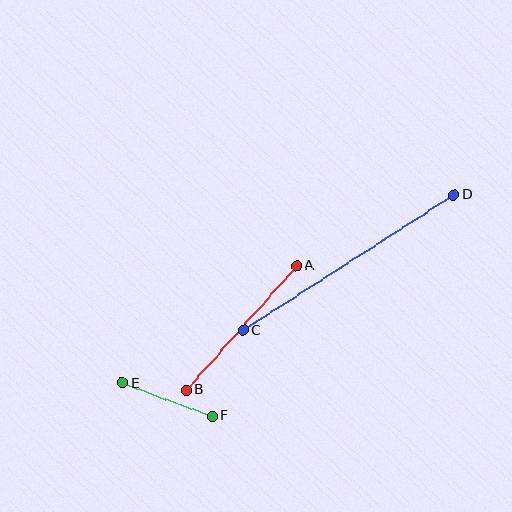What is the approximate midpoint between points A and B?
The midpoint is at approximately (241, 328) pixels.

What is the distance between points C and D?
The distance is approximately 251 pixels.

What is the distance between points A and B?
The distance is approximately 167 pixels.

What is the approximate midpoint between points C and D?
The midpoint is at approximately (348, 263) pixels.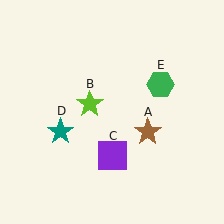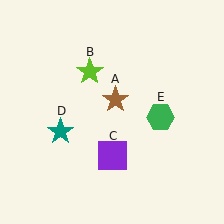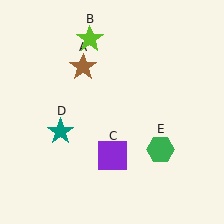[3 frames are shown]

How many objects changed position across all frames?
3 objects changed position: brown star (object A), lime star (object B), green hexagon (object E).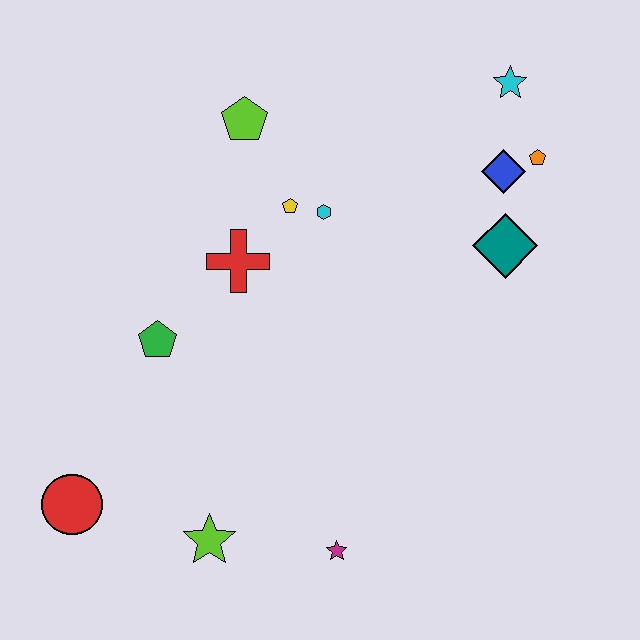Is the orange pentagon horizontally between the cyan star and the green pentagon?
No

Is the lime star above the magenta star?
Yes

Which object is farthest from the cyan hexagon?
The red circle is farthest from the cyan hexagon.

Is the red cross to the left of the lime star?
No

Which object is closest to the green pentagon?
The red cross is closest to the green pentagon.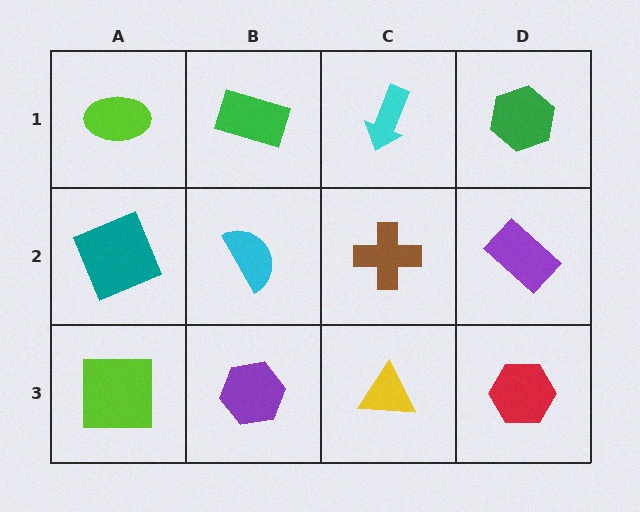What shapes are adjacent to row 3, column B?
A cyan semicircle (row 2, column B), a lime square (row 3, column A), a yellow triangle (row 3, column C).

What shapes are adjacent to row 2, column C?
A cyan arrow (row 1, column C), a yellow triangle (row 3, column C), a cyan semicircle (row 2, column B), a purple rectangle (row 2, column D).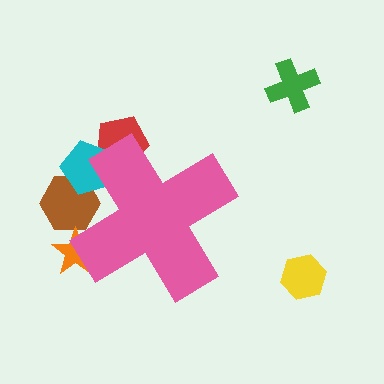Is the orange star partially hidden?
Yes, the orange star is partially hidden behind the pink cross.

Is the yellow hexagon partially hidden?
No, the yellow hexagon is fully visible.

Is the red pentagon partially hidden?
Yes, the red pentagon is partially hidden behind the pink cross.